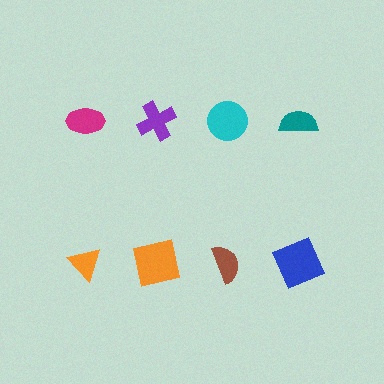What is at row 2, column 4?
A blue square.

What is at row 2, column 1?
An orange triangle.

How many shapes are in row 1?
4 shapes.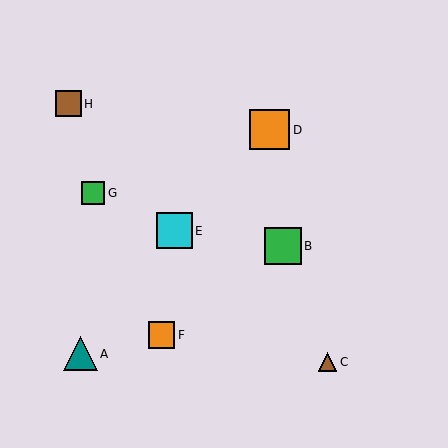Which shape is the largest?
The orange square (labeled D) is the largest.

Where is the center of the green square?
The center of the green square is at (93, 193).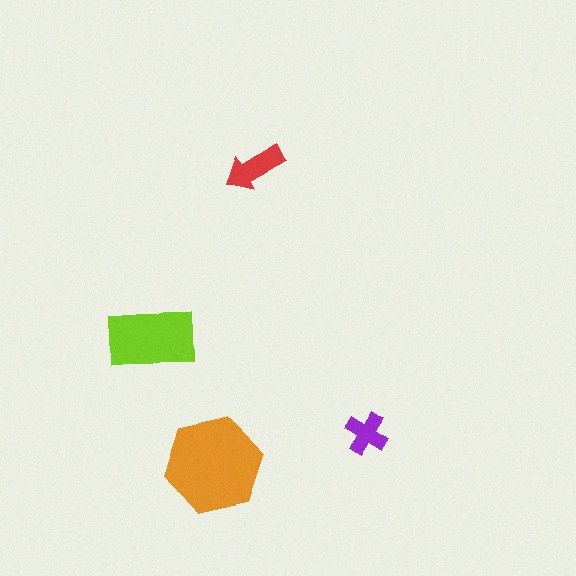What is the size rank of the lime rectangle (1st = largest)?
2nd.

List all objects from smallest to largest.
The purple cross, the red arrow, the lime rectangle, the orange hexagon.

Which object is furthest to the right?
The purple cross is rightmost.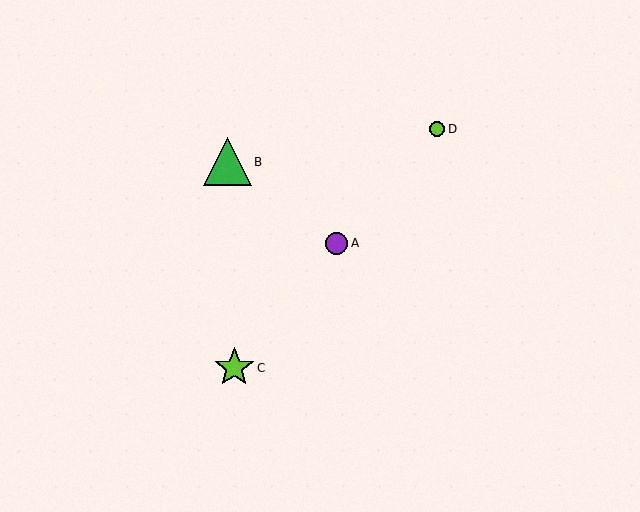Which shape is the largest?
The green triangle (labeled B) is the largest.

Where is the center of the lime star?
The center of the lime star is at (235, 368).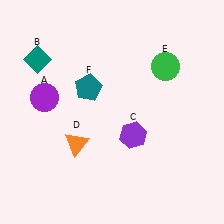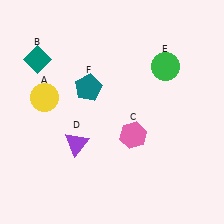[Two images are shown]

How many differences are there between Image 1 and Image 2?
There are 3 differences between the two images.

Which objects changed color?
A changed from purple to yellow. C changed from purple to pink. D changed from orange to purple.